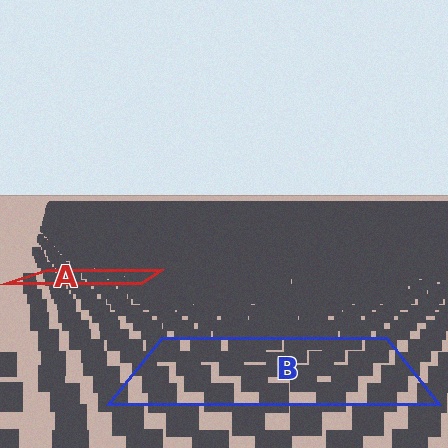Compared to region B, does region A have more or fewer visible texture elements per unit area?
Region A has more texture elements per unit area — they are packed more densely because it is farther away.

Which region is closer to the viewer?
Region B is closer. The texture elements there are larger and more spread out.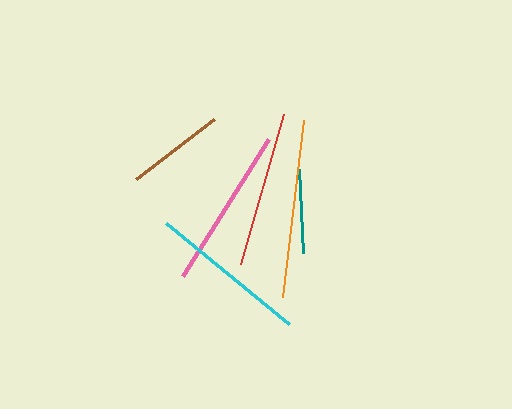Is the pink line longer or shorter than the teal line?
The pink line is longer than the teal line.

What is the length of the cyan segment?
The cyan segment is approximately 159 pixels long.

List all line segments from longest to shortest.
From longest to shortest: orange, pink, cyan, red, brown, teal.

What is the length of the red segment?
The red segment is approximately 156 pixels long.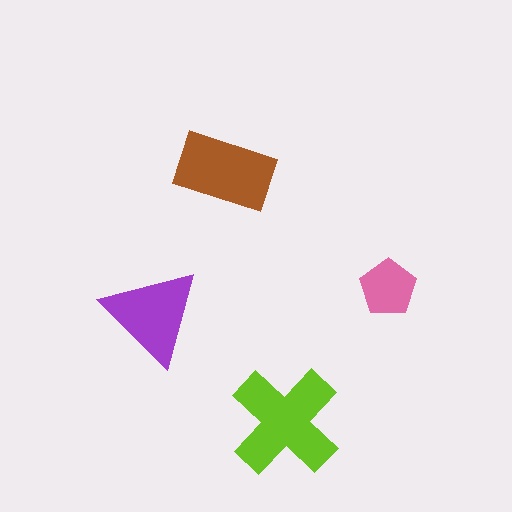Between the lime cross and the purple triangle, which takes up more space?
The lime cross.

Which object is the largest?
The lime cross.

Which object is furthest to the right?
The pink pentagon is rightmost.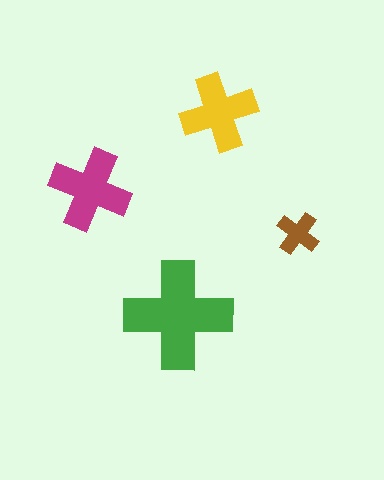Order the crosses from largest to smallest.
the green one, the magenta one, the yellow one, the brown one.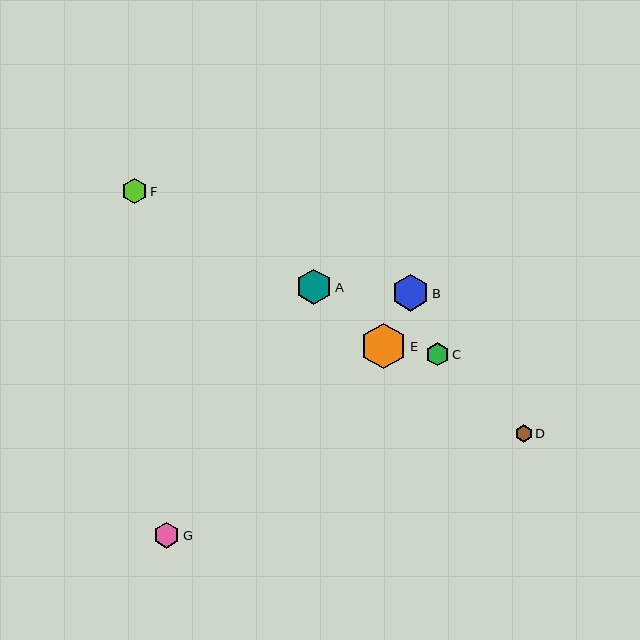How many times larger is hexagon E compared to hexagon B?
Hexagon E is approximately 1.2 times the size of hexagon B.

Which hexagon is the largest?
Hexagon E is the largest with a size of approximately 46 pixels.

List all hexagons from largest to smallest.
From largest to smallest: E, B, A, G, F, C, D.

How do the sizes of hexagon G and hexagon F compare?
Hexagon G and hexagon F are approximately the same size.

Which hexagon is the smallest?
Hexagon D is the smallest with a size of approximately 17 pixels.